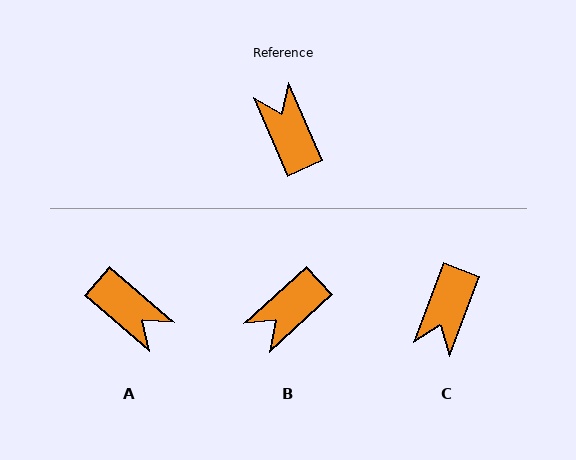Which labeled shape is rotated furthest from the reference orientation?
A, about 154 degrees away.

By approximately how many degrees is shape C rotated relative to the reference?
Approximately 136 degrees counter-clockwise.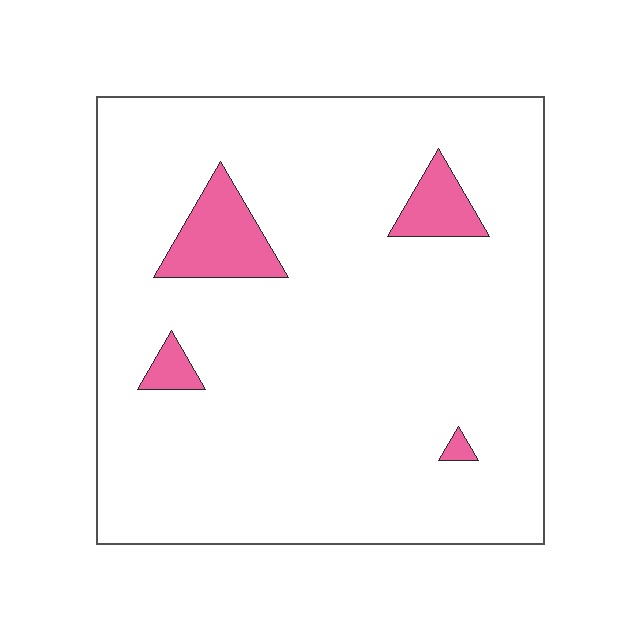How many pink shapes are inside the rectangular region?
4.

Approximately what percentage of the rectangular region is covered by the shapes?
Approximately 10%.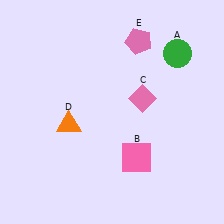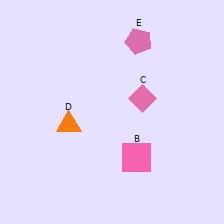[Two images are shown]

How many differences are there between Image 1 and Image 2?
There is 1 difference between the two images.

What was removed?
The green circle (A) was removed in Image 2.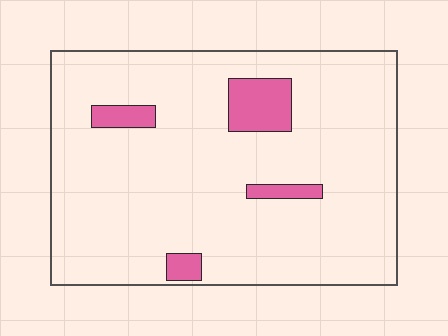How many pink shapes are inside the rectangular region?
4.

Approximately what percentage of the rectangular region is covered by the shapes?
Approximately 10%.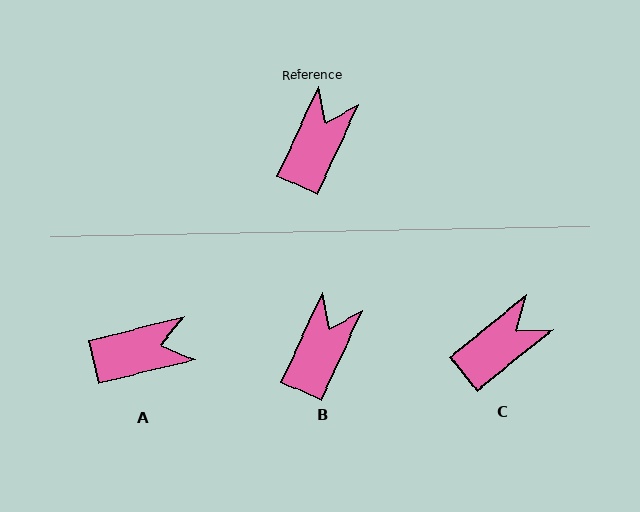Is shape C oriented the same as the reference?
No, it is off by about 26 degrees.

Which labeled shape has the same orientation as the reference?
B.